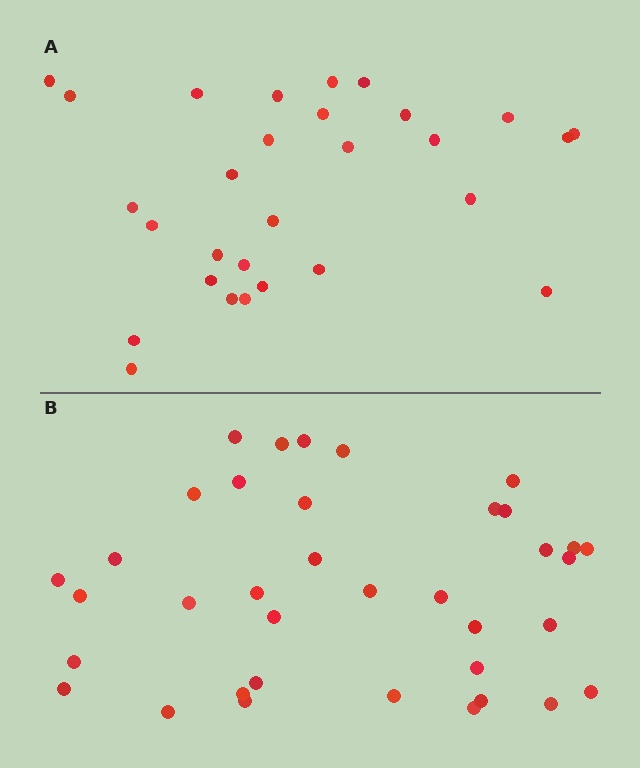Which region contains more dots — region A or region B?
Region B (the bottom region) has more dots.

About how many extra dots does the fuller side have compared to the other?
Region B has roughly 8 or so more dots than region A.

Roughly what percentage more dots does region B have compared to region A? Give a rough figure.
About 30% more.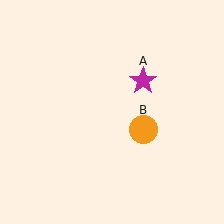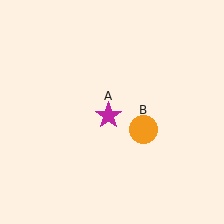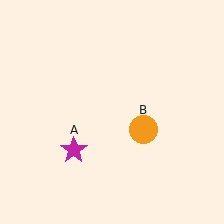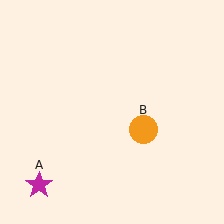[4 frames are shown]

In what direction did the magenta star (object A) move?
The magenta star (object A) moved down and to the left.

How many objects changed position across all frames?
1 object changed position: magenta star (object A).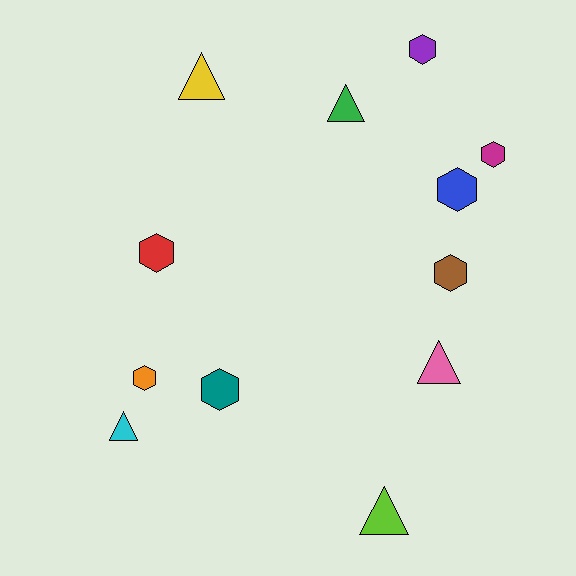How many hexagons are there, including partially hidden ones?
There are 7 hexagons.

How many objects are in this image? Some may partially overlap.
There are 12 objects.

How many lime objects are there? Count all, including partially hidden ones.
There is 1 lime object.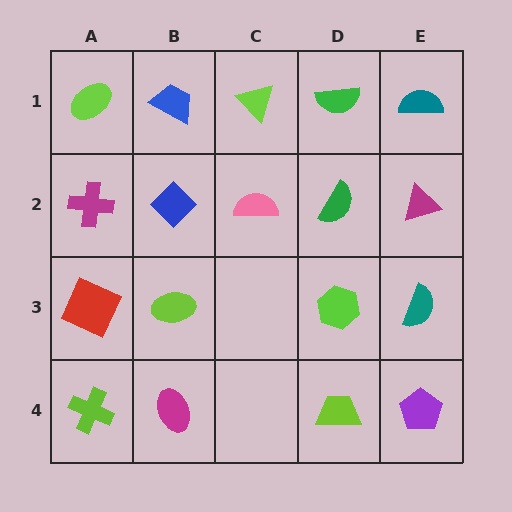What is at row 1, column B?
A blue trapezoid.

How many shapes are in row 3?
4 shapes.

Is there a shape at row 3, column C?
No, that cell is empty.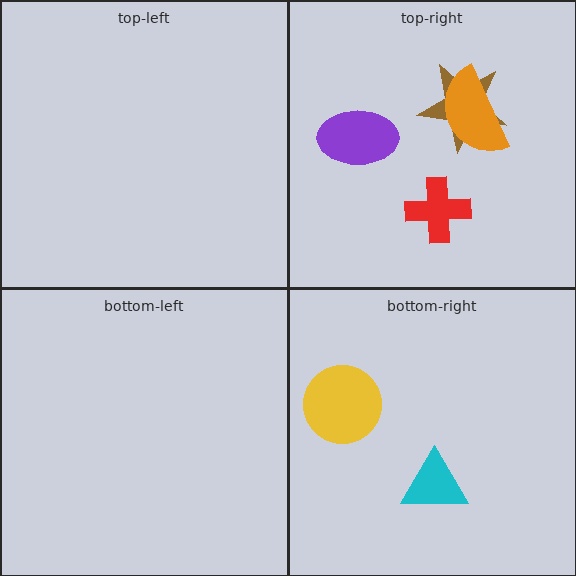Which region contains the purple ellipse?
The top-right region.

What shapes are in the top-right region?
The purple ellipse, the brown star, the red cross, the orange semicircle.